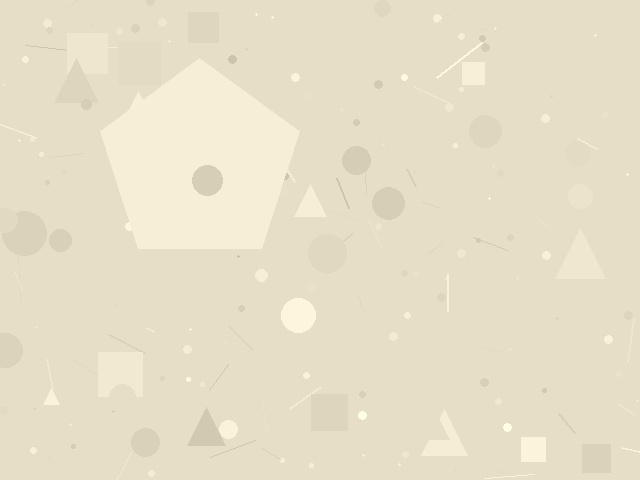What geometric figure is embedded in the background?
A pentagon is embedded in the background.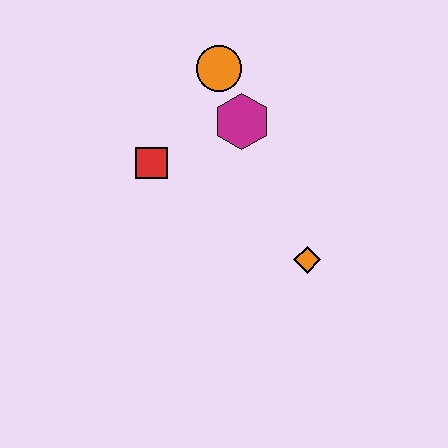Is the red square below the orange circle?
Yes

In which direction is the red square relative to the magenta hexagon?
The red square is to the left of the magenta hexagon.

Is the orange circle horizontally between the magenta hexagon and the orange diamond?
No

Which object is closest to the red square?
The magenta hexagon is closest to the red square.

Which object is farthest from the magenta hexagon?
The orange diamond is farthest from the magenta hexagon.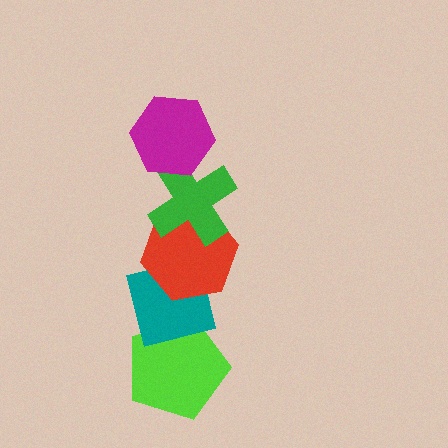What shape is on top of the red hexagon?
The green cross is on top of the red hexagon.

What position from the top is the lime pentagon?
The lime pentagon is 5th from the top.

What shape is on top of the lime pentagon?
The teal square is on top of the lime pentagon.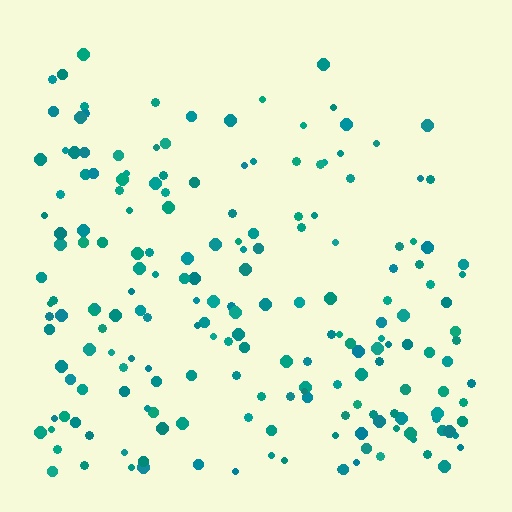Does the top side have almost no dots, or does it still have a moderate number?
Still a moderate number, just noticeably fewer than the bottom.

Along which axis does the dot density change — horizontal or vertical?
Vertical.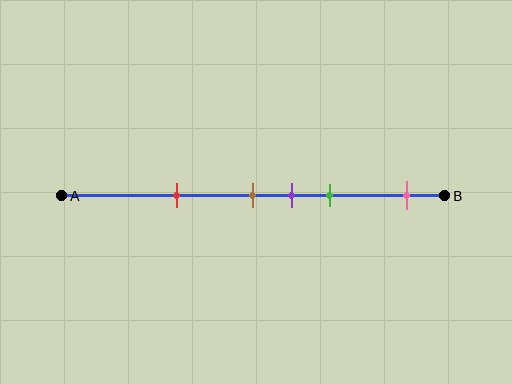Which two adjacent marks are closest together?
The brown and purple marks are the closest adjacent pair.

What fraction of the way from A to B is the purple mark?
The purple mark is approximately 60% (0.6) of the way from A to B.